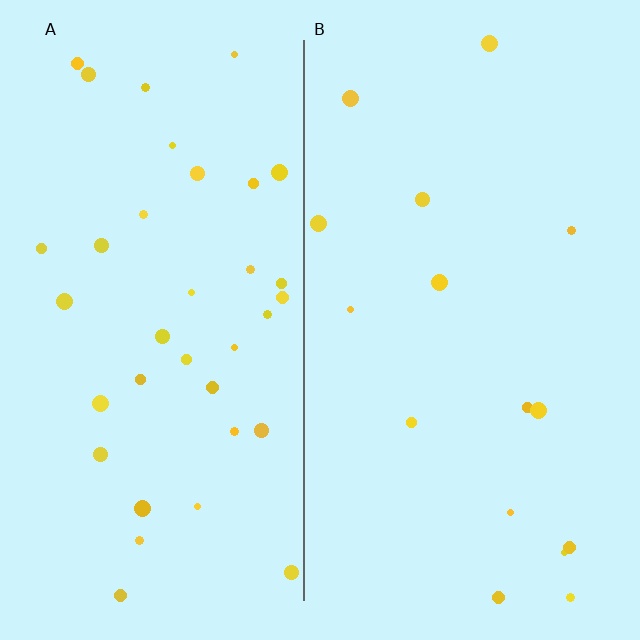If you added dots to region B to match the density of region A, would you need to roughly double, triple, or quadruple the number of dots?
Approximately double.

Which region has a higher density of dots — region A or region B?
A (the left).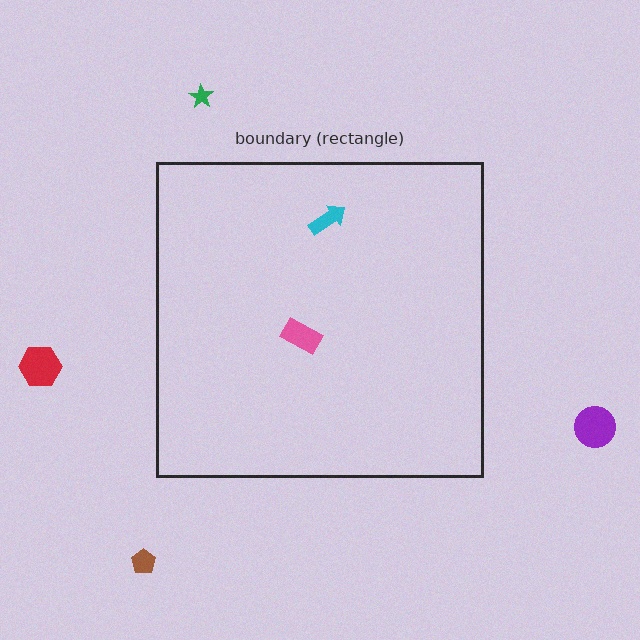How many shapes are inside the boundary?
2 inside, 4 outside.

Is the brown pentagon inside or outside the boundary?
Outside.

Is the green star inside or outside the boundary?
Outside.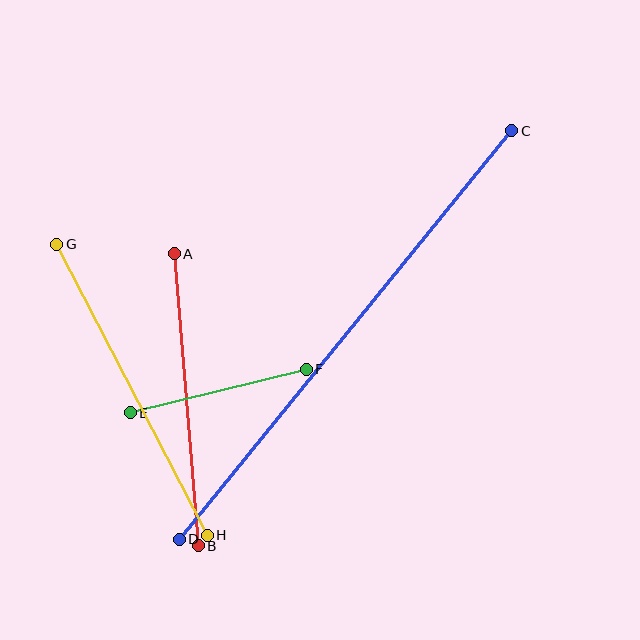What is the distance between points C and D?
The distance is approximately 526 pixels.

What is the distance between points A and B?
The distance is approximately 293 pixels.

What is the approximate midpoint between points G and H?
The midpoint is at approximately (132, 390) pixels.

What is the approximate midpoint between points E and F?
The midpoint is at approximately (218, 391) pixels.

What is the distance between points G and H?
The distance is approximately 327 pixels.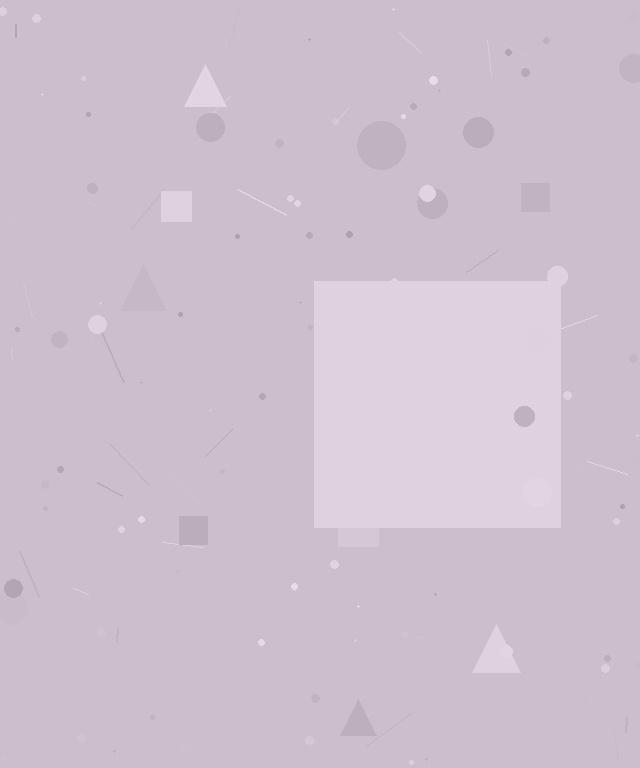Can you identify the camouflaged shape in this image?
The camouflaged shape is a square.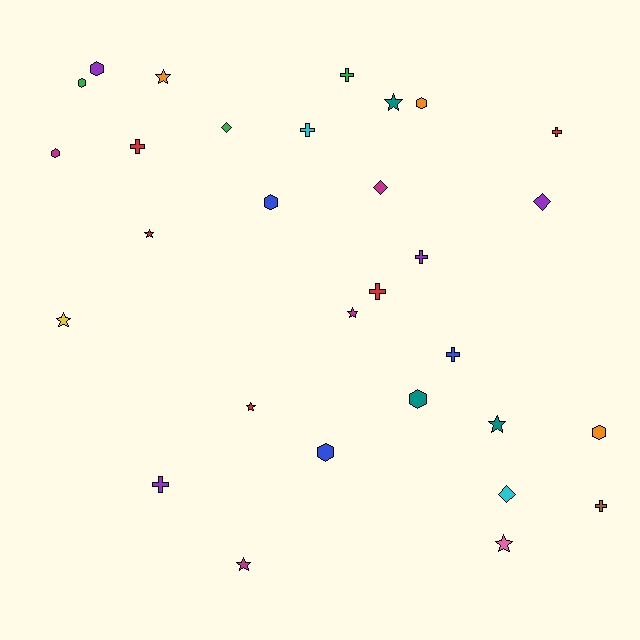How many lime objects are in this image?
There are no lime objects.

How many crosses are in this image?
There are 9 crosses.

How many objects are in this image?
There are 30 objects.